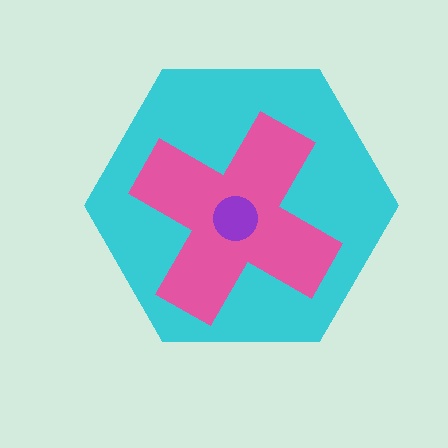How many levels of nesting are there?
3.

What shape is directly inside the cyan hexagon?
The pink cross.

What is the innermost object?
The purple circle.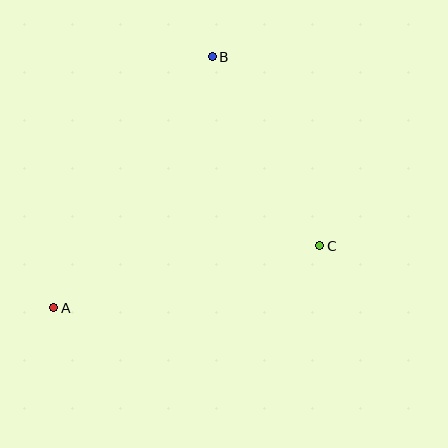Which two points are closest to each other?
Points B and C are closest to each other.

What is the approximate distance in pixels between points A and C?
The distance between A and C is approximately 273 pixels.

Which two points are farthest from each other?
Points A and B are farthest from each other.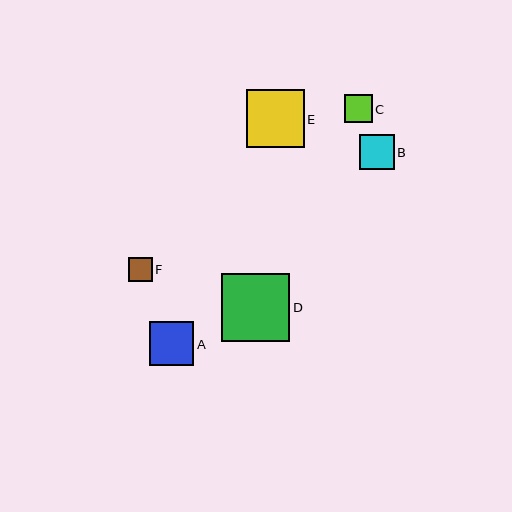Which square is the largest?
Square D is the largest with a size of approximately 69 pixels.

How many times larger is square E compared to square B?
Square E is approximately 1.6 times the size of square B.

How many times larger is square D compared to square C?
Square D is approximately 2.5 times the size of square C.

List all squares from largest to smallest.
From largest to smallest: D, E, A, B, C, F.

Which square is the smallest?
Square F is the smallest with a size of approximately 24 pixels.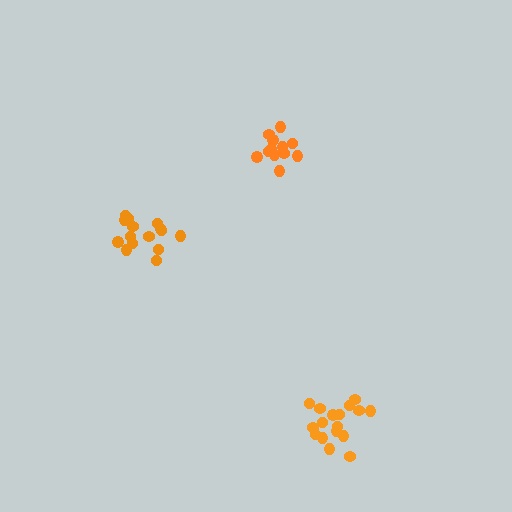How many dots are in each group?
Group 1: 17 dots, Group 2: 12 dots, Group 3: 15 dots (44 total).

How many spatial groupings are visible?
There are 3 spatial groupings.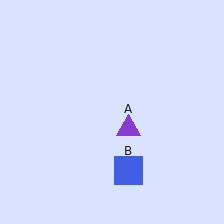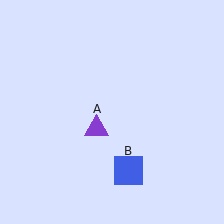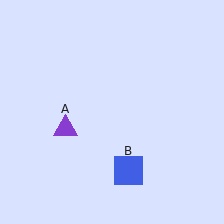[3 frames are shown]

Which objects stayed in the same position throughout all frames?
Blue square (object B) remained stationary.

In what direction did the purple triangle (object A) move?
The purple triangle (object A) moved left.